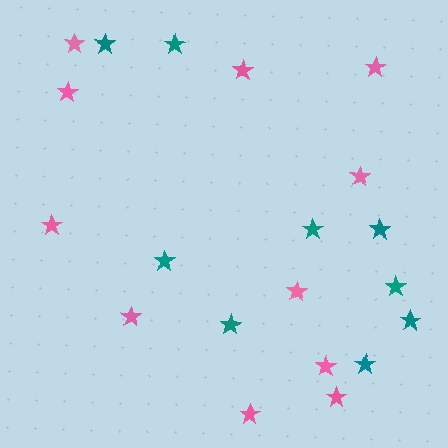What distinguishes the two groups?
There are 2 groups: one group of teal stars (9) and one group of pink stars (11).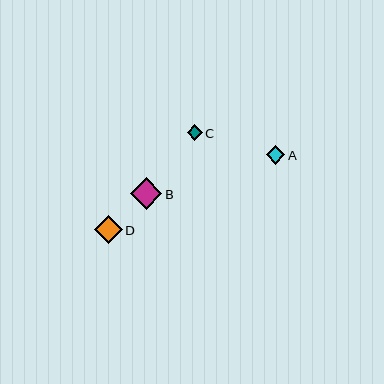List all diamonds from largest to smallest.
From largest to smallest: B, D, A, C.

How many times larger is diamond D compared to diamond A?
Diamond D is approximately 1.5 times the size of diamond A.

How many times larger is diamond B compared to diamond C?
Diamond B is approximately 2.1 times the size of diamond C.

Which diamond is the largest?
Diamond B is the largest with a size of approximately 32 pixels.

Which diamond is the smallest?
Diamond C is the smallest with a size of approximately 15 pixels.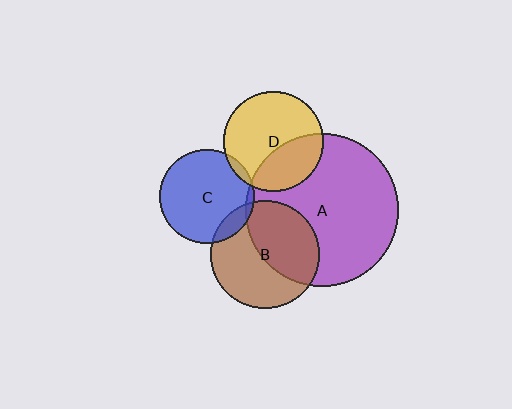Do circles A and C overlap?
Yes.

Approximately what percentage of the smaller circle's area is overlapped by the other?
Approximately 5%.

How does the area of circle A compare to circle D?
Approximately 2.4 times.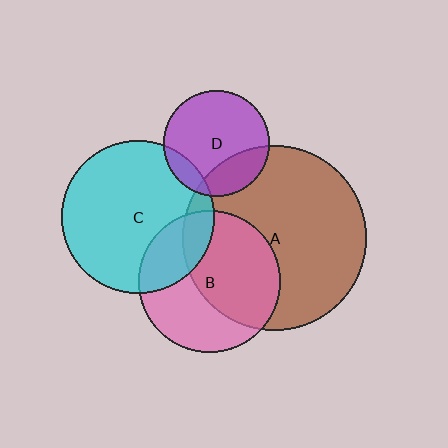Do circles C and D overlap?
Yes.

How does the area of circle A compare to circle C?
Approximately 1.5 times.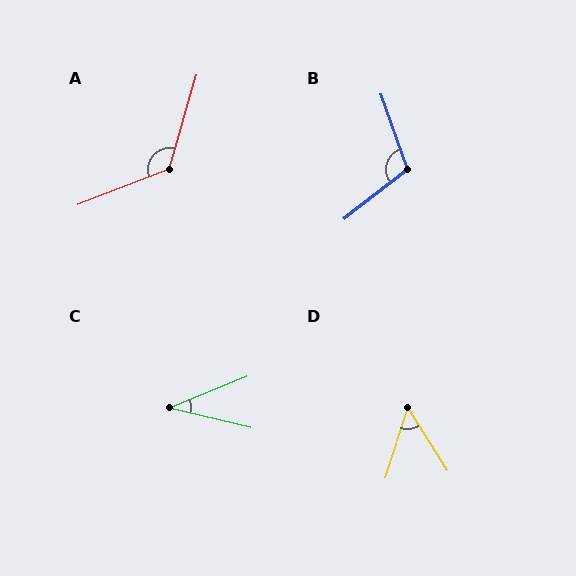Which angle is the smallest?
C, at approximately 36 degrees.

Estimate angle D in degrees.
Approximately 50 degrees.